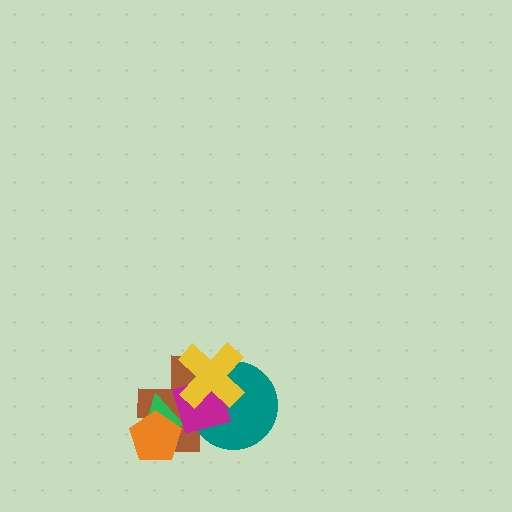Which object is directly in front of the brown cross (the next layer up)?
The teal circle is directly in front of the brown cross.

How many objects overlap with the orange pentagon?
2 objects overlap with the orange pentagon.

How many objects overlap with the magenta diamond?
4 objects overlap with the magenta diamond.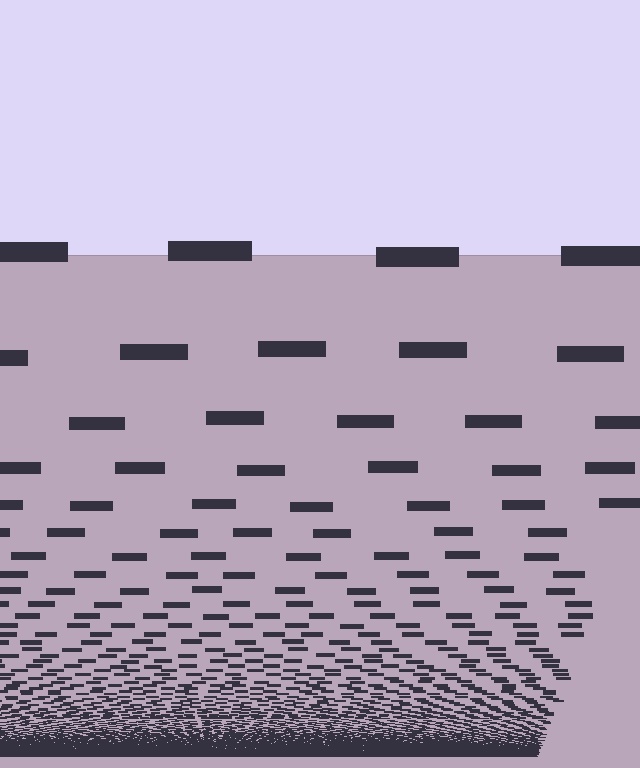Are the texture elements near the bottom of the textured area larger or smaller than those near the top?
Smaller. The gradient is inverted — elements near the bottom are smaller and denser.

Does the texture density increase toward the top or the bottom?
Density increases toward the bottom.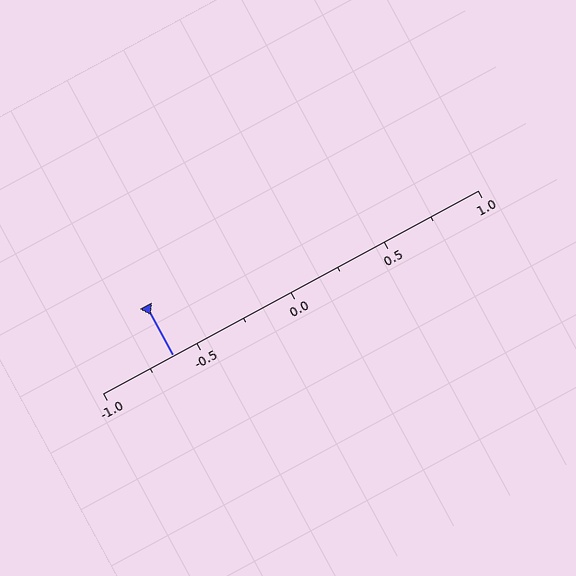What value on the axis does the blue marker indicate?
The marker indicates approximately -0.62.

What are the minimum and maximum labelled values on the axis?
The axis runs from -1.0 to 1.0.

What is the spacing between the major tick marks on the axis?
The major ticks are spaced 0.5 apart.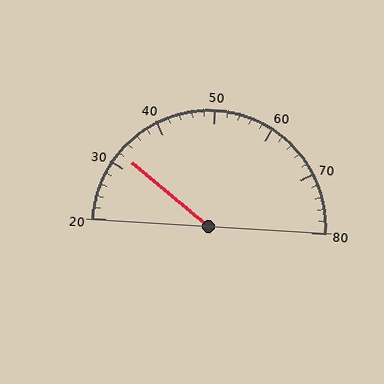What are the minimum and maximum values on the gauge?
The gauge ranges from 20 to 80.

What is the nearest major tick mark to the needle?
The nearest major tick mark is 30.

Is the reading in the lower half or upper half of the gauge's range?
The reading is in the lower half of the range (20 to 80).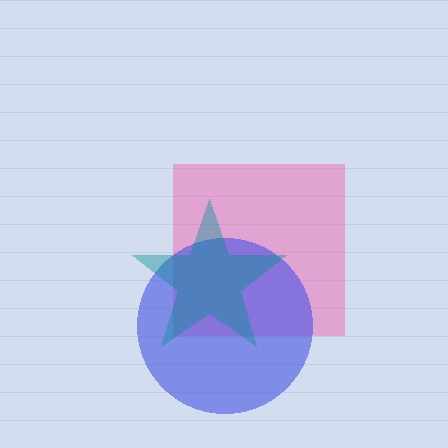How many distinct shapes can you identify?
There are 3 distinct shapes: a pink square, a blue circle, a teal star.